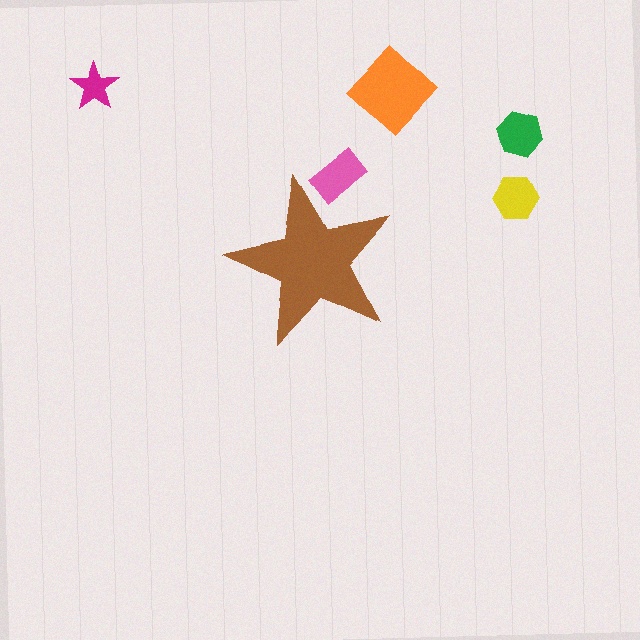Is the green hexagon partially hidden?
No, the green hexagon is fully visible.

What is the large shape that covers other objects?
A brown star.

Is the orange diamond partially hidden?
No, the orange diamond is fully visible.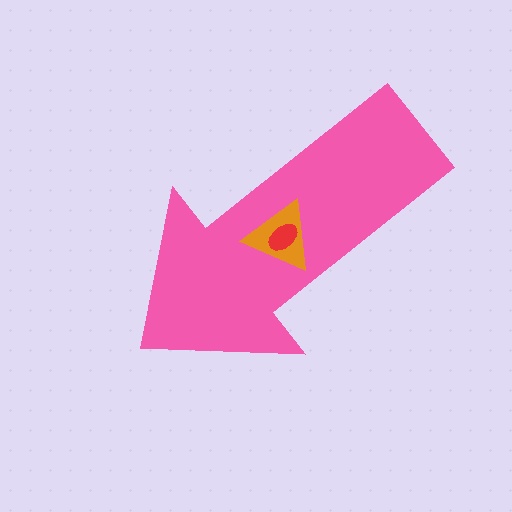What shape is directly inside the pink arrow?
The orange triangle.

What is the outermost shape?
The pink arrow.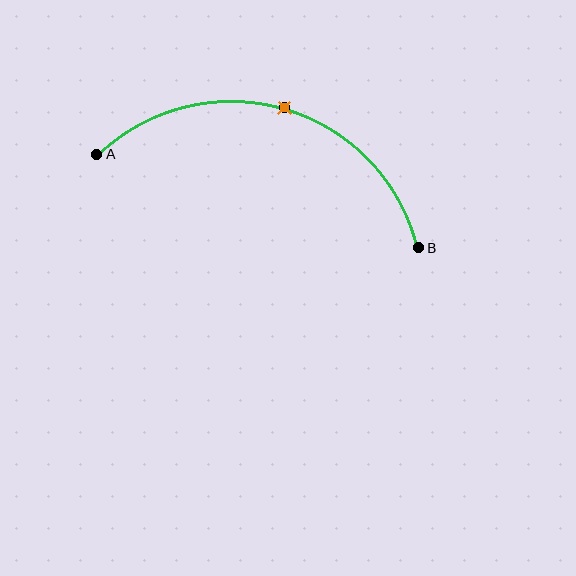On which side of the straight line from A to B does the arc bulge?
The arc bulges above the straight line connecting A and B.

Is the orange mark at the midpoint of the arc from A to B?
Yes. The orange mark lies on the arc at equal arc-length from both A and B — it is the arc midpoint.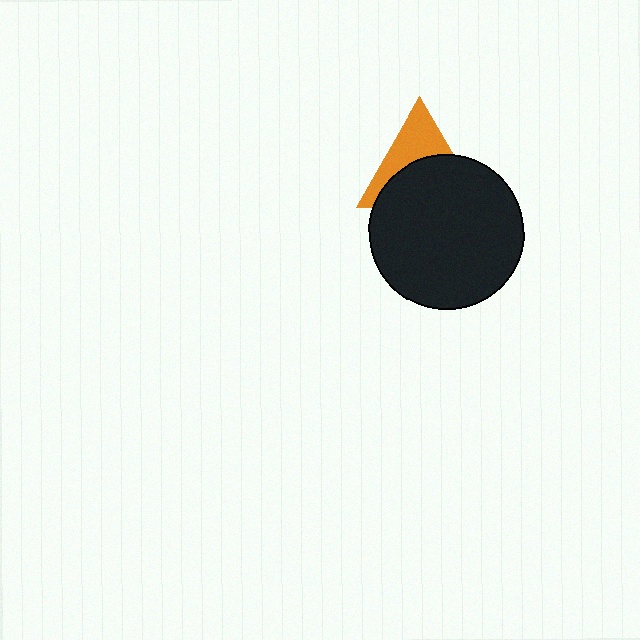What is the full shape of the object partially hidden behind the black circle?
The partially hidden object is an orange triangle.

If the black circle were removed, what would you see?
You would see the complete orange triangle.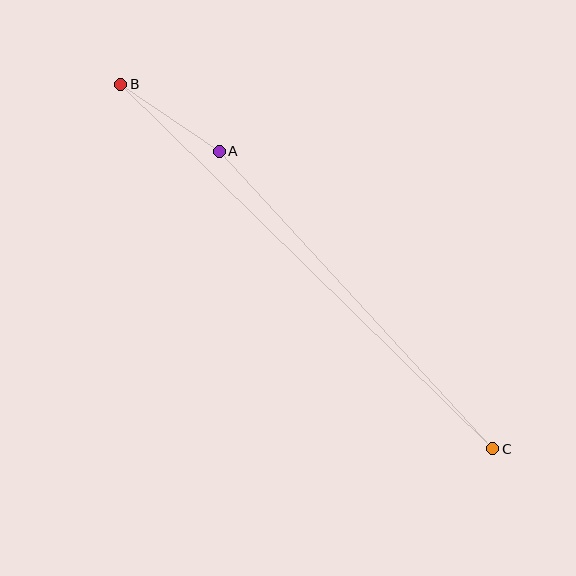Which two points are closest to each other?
Points A and B are closest to each other.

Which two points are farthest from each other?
Points B and C are farthest from each other.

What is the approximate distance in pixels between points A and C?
The distance between A and C is approximately 404 pixels.